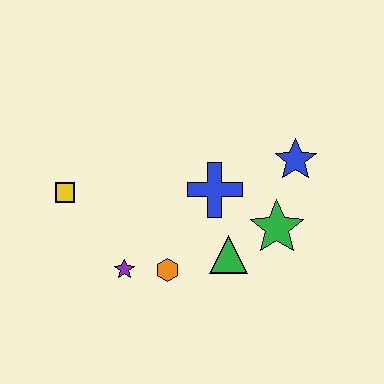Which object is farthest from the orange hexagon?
The blue star is farthest from the orange hexagon.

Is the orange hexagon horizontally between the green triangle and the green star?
No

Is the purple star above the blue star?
No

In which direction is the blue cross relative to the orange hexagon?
The blue cross is above the orange hexagon.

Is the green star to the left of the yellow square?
No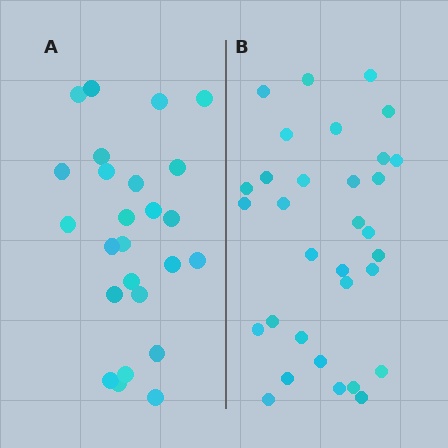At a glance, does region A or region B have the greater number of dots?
Region B (the right region) has more dots.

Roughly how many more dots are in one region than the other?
Region B has roughly 8 or so more dots than region A.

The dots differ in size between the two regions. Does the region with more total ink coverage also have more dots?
No. Region A has more total ink coverage because its dots are larger, but region B actually contains more individual dots. Total area can be misleading — the number of items is what matters here.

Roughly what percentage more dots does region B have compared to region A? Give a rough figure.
About 30% more.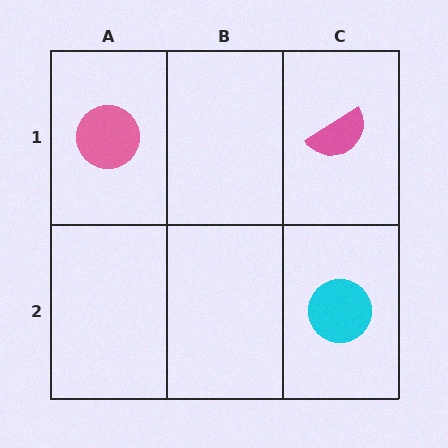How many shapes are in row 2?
1 shape.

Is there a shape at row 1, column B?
No, that cell is empty.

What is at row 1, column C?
A pink semicircle.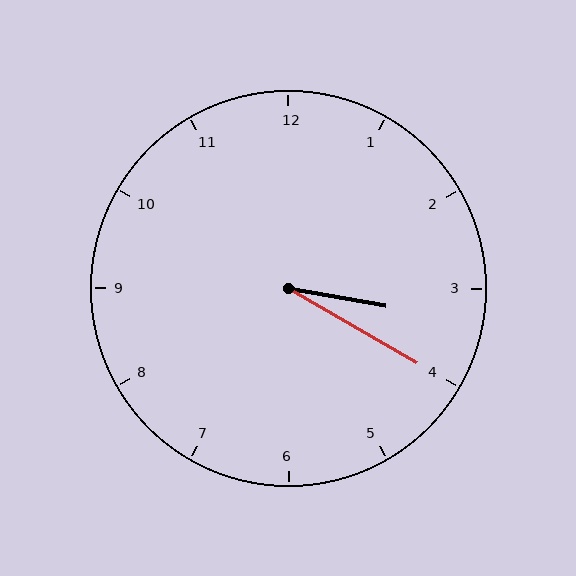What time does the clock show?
3:20.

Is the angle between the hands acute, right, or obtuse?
It is acute.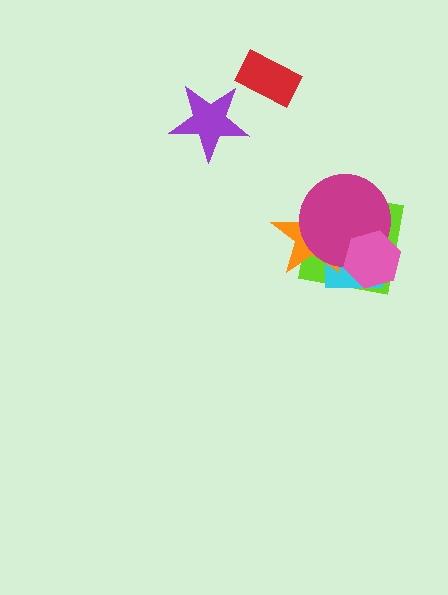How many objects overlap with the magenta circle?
4 objects overlap with the magenta circle.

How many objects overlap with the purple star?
0 objects overlap with the purple star.